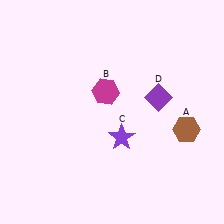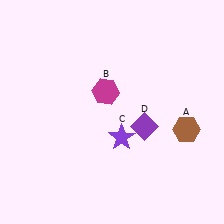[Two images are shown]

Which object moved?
The purple diamond (D) moved down.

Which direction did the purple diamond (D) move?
The purple diamond (D) moved down.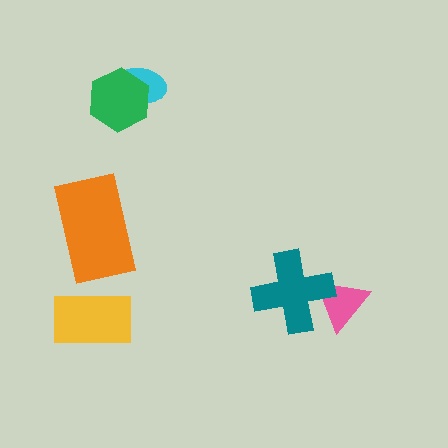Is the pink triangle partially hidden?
Yes, it is partially covered by another shape.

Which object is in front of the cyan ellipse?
The green hexagon is in front of the cyan ellipse.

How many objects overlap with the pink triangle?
1 object overlaps with the pink triangle.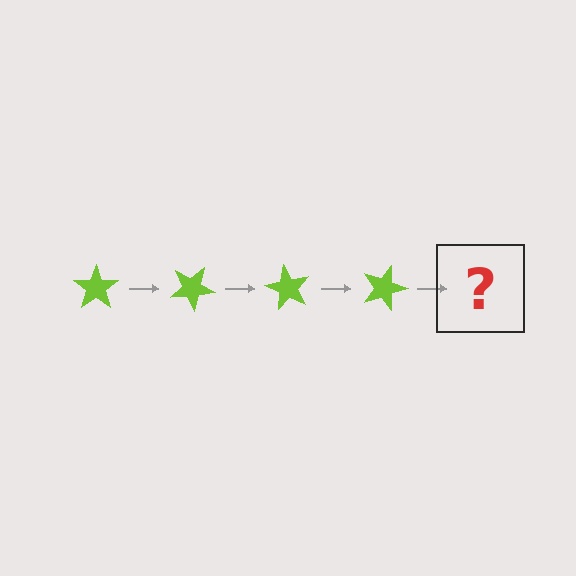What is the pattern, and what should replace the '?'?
The pattern is that the star rotates 30 degrees each step. The '?' should be a lime star rotated 120 degrees.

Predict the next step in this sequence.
The next step is a lime star rotated 120 degrees.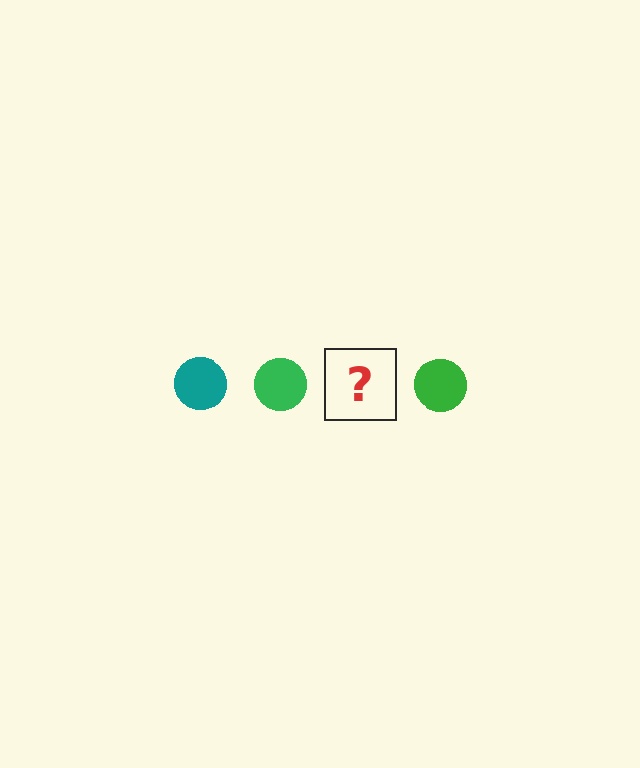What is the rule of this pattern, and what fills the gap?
The rule is that the pattern cycles through teal, green circles. The gap should be filled with a teal circle.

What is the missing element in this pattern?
The missing element is a teal circle.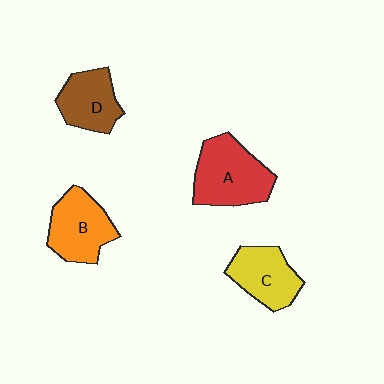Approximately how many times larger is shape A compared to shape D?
Approximately 1.4 times.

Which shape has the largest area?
Shape A (red).